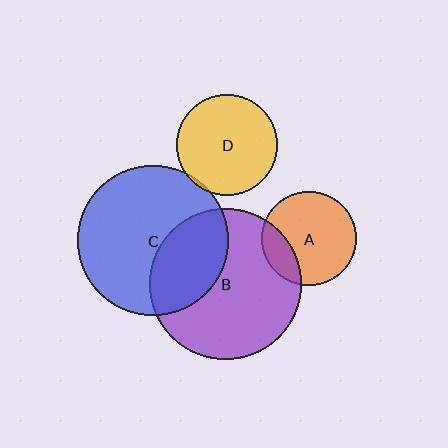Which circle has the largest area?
Circle B (purple).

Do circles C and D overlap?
Yes.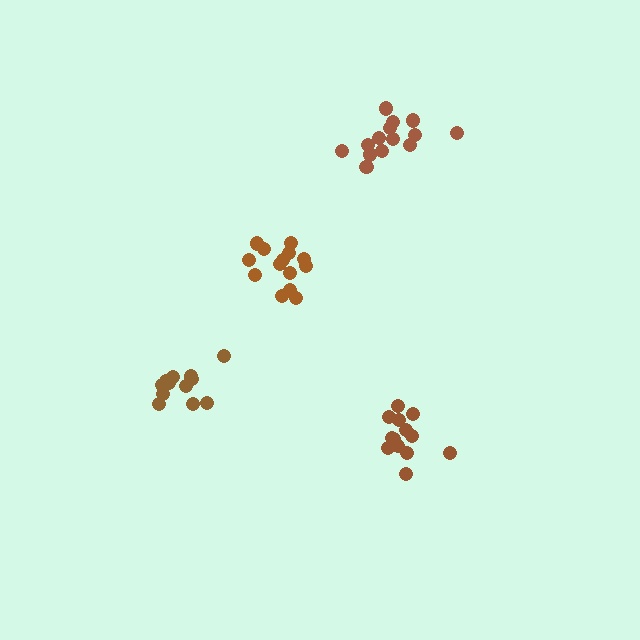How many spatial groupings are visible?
There are 4 spatial groupings.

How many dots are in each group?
Group 1: 13 dots, Group 2: 14 dots, Group 3: 12 dots, Group 4: 15 dots (54 total).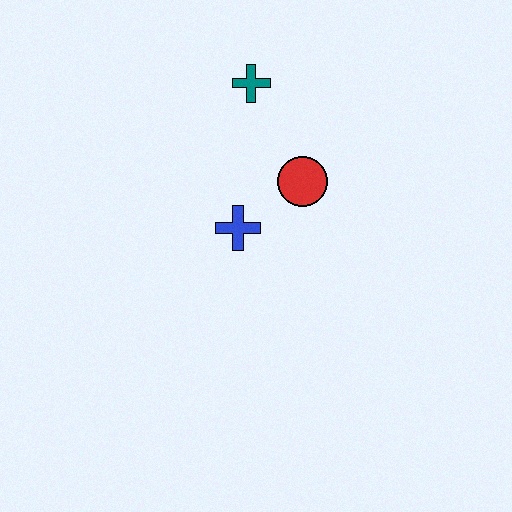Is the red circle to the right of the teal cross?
Yes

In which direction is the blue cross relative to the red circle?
The blue cross is to the left of the red circle.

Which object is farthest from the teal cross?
The blue cross is farthest from the teal cross.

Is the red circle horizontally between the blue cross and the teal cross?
No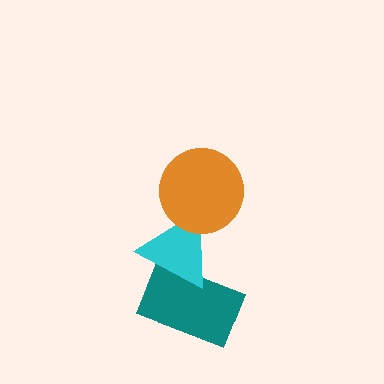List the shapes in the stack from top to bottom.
From top to bottom: the orange circle, the cyan triangle, the teal rectangle.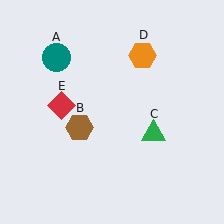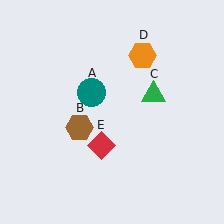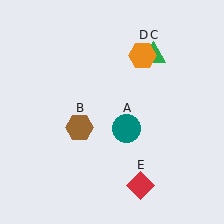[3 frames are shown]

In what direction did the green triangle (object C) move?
The green triangle (object C) moved up.